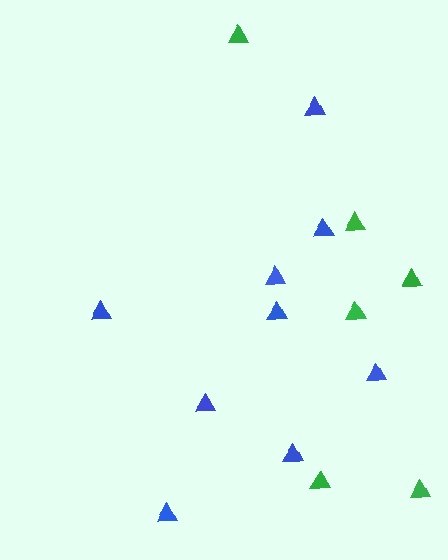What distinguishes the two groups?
There are 2 groups: one group of green triangles (6) and one group of blue triangles (9).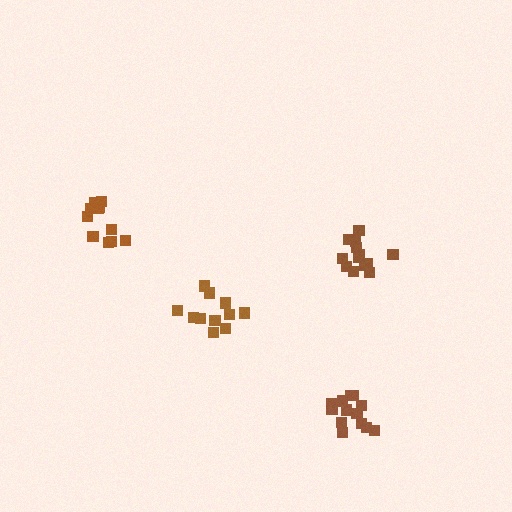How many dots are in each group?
Group 1: 13 dots, Group 2: 11 dots, Group 3: 11 dots, Group 4: 13 dots (48 total).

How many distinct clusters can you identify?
There are 4 distinct clusters.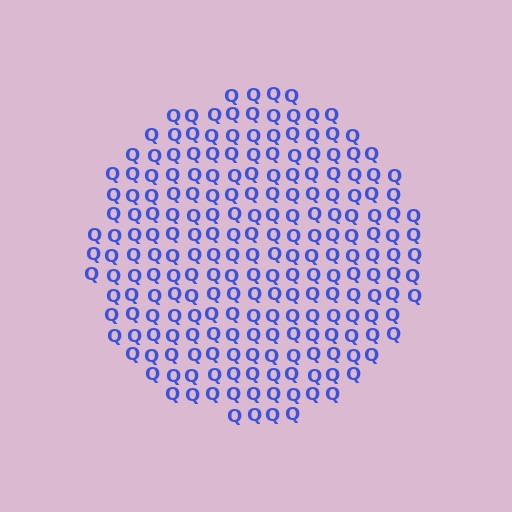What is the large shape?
The large shape is a circle.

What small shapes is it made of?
It is made of small letter Q's.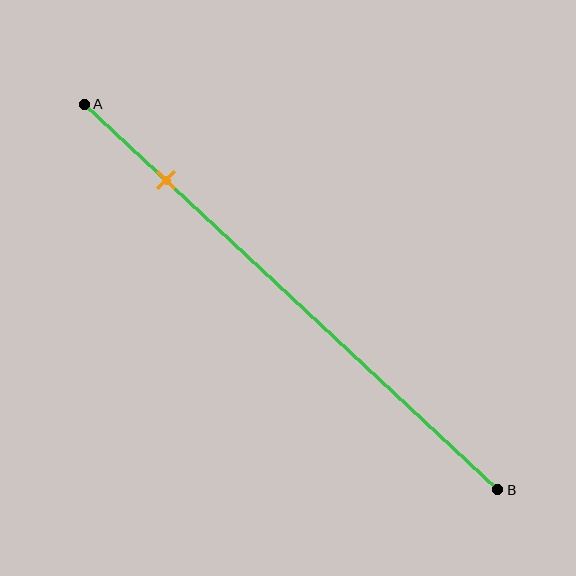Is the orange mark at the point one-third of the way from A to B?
No, the mark is at about 20% from A, not at the 33% one-third point.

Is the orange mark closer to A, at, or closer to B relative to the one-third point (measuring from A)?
The orange mark is closer to point A than the one-third point of segment AB.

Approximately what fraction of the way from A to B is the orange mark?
The orange mark is approximately 20% of the way from A to B.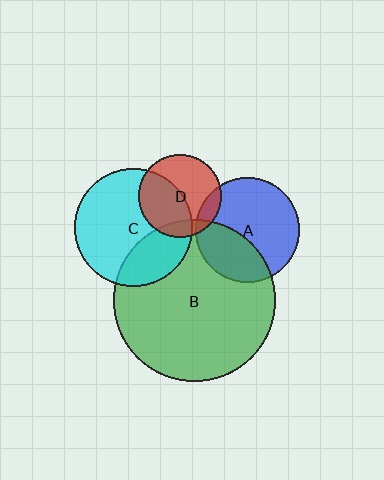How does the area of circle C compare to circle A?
Approximately 1.3 times.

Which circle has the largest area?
Circle B (green).